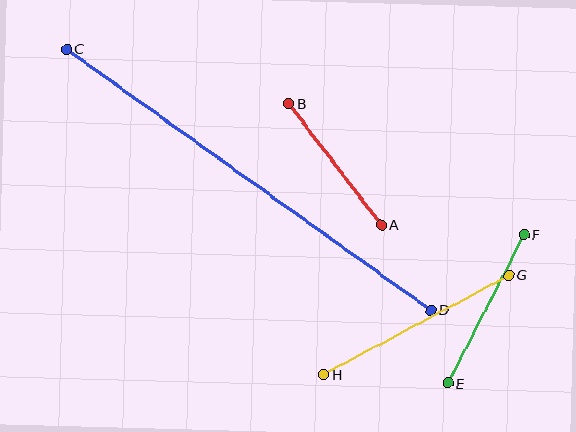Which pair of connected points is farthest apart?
Points C and D are farthest apart.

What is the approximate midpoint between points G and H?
The midpoint is at approximately (416, 325) pixels.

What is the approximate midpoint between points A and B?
The midpoint is at approximately (335, 164) pixels.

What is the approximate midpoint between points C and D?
The midpoint is at approximately (249, 180) pixels.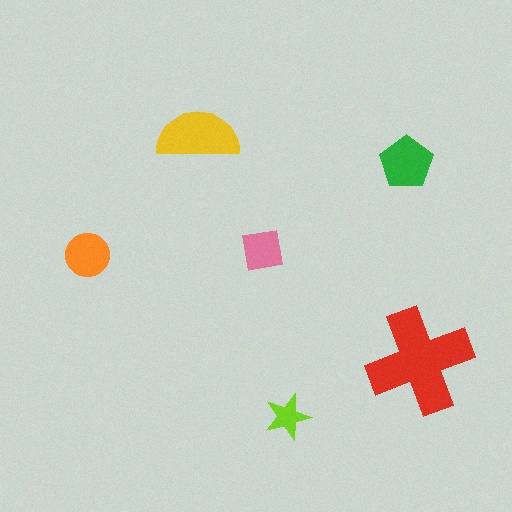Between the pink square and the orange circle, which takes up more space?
The orange circle.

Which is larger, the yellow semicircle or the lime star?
The yellow semicircle.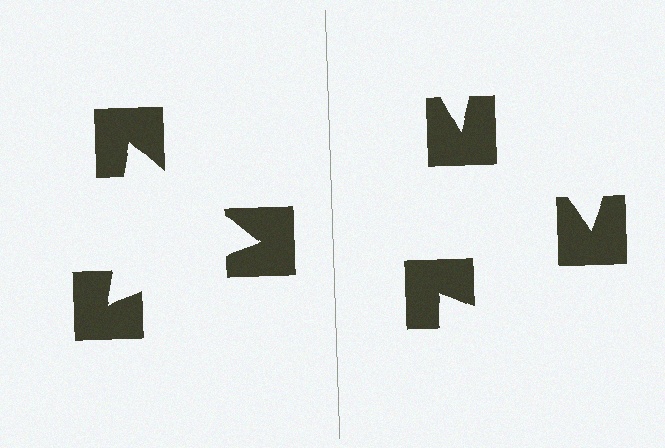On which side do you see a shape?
An illusory triangle appears on the left side. On the right side the wedge cuts are rotated, so no coherent shape forms.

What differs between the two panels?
The notched squares are positioned identically on both sides; only the wedge orientations differ. On the left they align to a triangle; on the right they are misaligned.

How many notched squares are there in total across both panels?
6 — 3 on each side.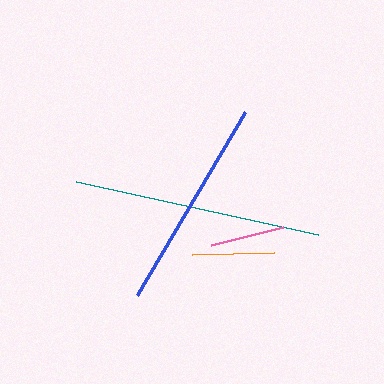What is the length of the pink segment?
The pink segment is approximately 75 pixels long.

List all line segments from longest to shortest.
From longest to shortest: teal, blue, orange, pink.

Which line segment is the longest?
The teal line is the longest at approximately 248 pixels.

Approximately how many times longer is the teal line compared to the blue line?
The teal line is approximately 1.2 times the length of the blue line.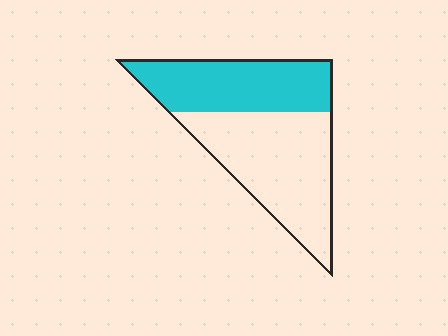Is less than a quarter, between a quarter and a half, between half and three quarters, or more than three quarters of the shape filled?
Between a quarter and a half.